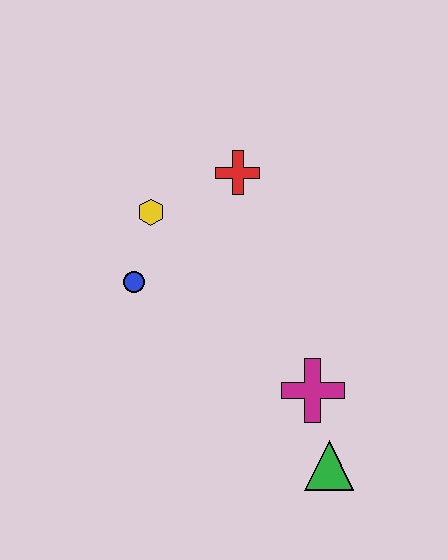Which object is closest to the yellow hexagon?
The blue circle is closest to the yellow hexagon.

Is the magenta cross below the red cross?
Yes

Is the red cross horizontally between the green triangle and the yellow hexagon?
Yes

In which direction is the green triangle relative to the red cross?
The green triangle is below the red cross.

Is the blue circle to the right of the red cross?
No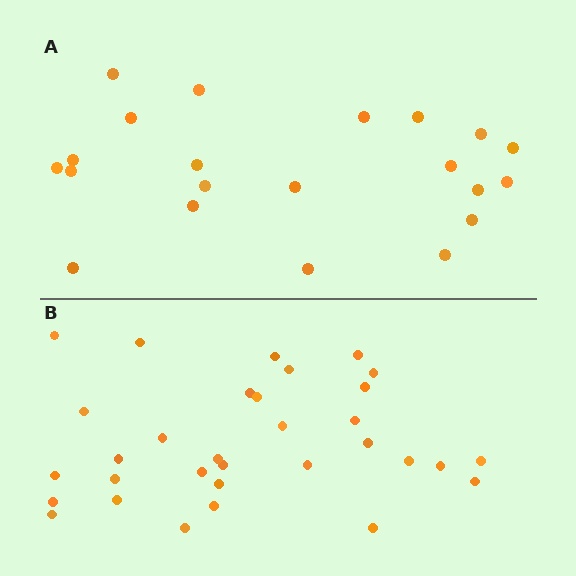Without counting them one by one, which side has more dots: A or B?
Region B (the bottom region) has more dots.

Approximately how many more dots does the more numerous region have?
Region B has roughly 12 or so more dots than region A.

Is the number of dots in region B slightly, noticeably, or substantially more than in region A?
Region B has substantially more. The ratio is roughly 1.5 to 1.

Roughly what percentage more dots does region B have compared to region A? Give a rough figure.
About 50% more.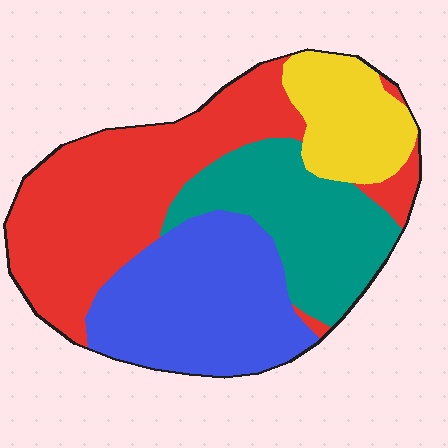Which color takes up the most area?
Red, at roughly 35%.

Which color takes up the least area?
Yellow, at roughly 15%.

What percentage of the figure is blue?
Blue covers 28% of the figure.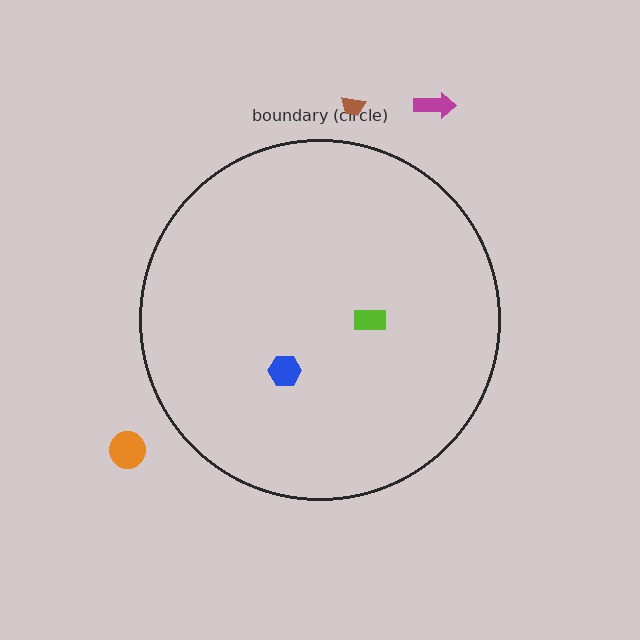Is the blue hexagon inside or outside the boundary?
Inside.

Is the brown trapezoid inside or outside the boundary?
Outside.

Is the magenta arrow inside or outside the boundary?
Outside.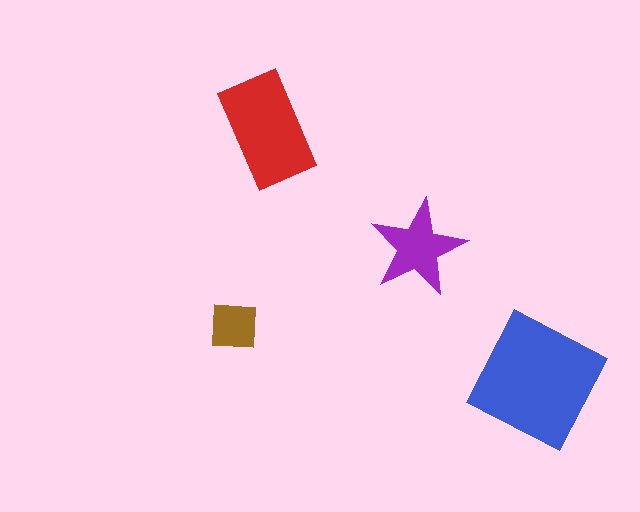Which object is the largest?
The blue square.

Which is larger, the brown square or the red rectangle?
The red rectangle.